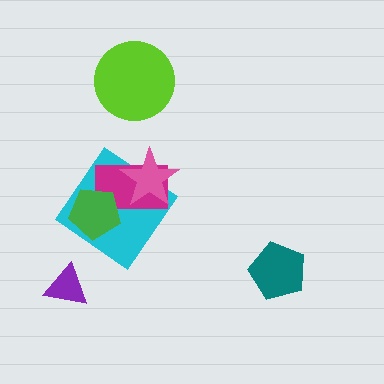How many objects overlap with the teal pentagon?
0 objects overlap with the teal pentagon.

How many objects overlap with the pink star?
2 objects overlap with the pink star.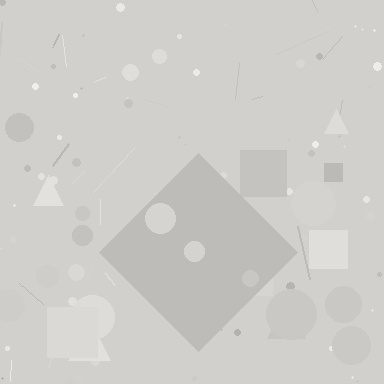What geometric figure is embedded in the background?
A diamond is embedded in the background.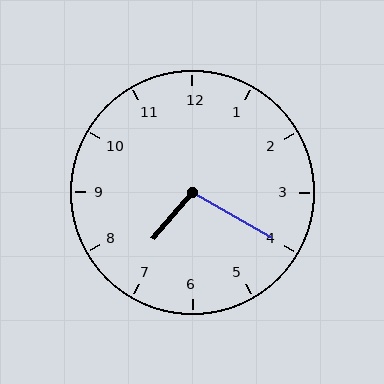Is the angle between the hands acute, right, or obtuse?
It is obtuse.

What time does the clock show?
7:20.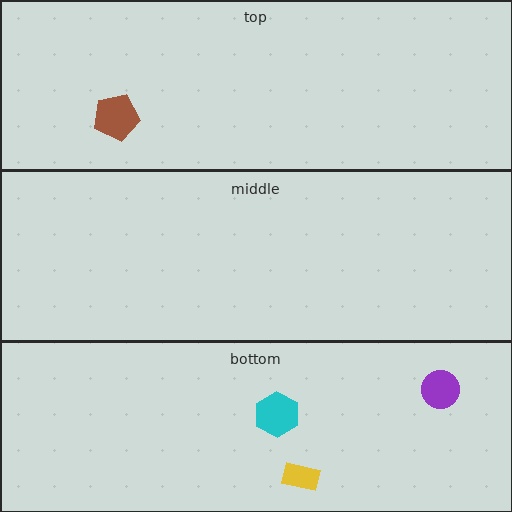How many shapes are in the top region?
1.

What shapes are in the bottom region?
The yellow rectangle, the cyan hexagon, the purple circle.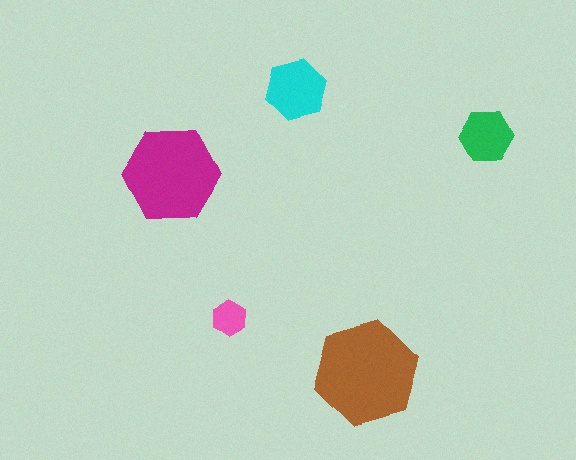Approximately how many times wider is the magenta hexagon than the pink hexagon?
About 2.5 times wider.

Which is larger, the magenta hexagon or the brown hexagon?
The brown one.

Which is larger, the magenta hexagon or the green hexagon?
The magenta one.